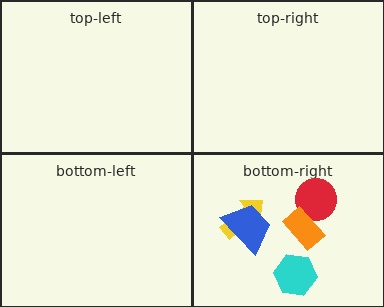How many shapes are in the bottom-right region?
5.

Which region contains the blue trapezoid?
The bottom-right region.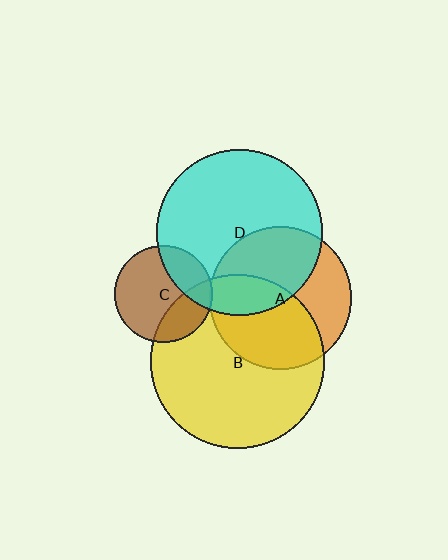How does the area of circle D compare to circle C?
Approximately 2.9 times.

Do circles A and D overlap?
Yes.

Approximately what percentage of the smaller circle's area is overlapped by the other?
Approximately 45%.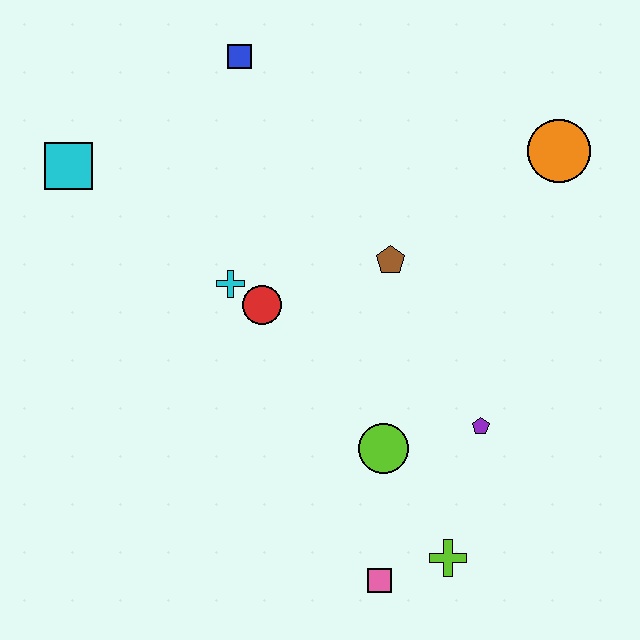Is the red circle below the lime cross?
No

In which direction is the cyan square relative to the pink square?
The cyan square is above the pink square.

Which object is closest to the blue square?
The cyan square is closest to the blue square.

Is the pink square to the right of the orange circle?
No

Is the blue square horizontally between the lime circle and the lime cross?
No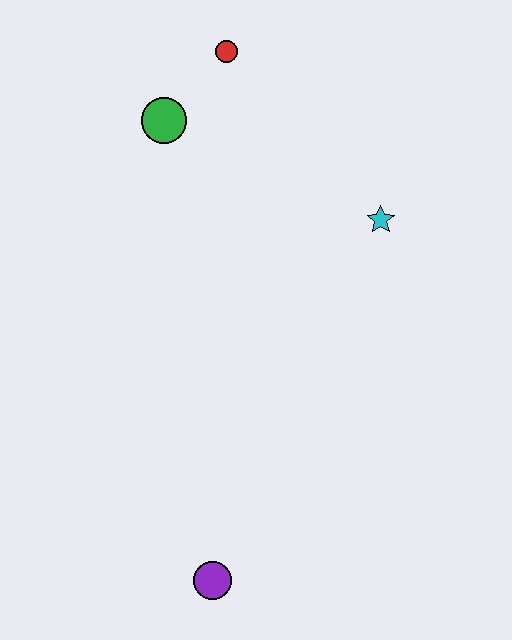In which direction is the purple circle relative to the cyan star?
The purple circle is below the cyan star.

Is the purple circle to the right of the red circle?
No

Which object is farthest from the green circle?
The purple circle is farthest from the green circle.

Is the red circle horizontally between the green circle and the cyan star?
Yes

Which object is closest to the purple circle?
The cyan star is closest to the purple circle.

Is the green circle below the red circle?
Yes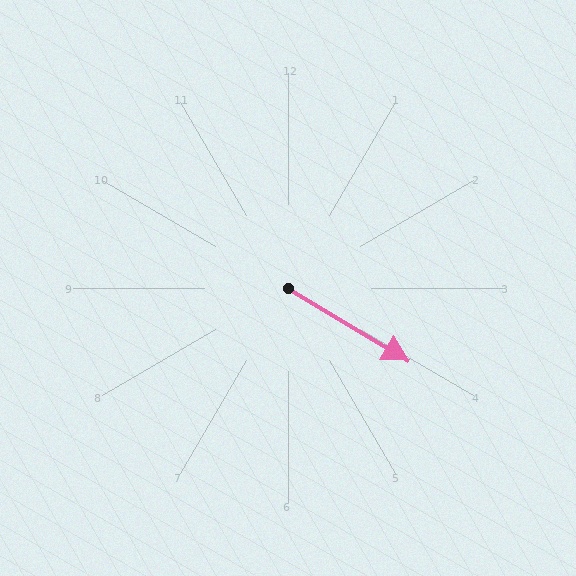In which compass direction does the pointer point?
Southeast.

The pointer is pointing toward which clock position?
Roughly 4 o'clock.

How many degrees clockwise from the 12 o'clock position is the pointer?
Approximately 121 degrees.